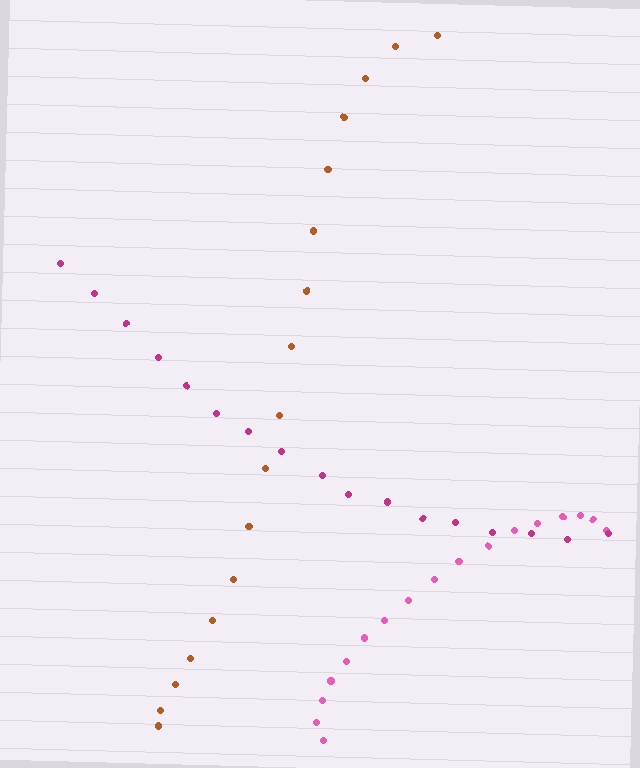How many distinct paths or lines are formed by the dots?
There are 3 distinct paths.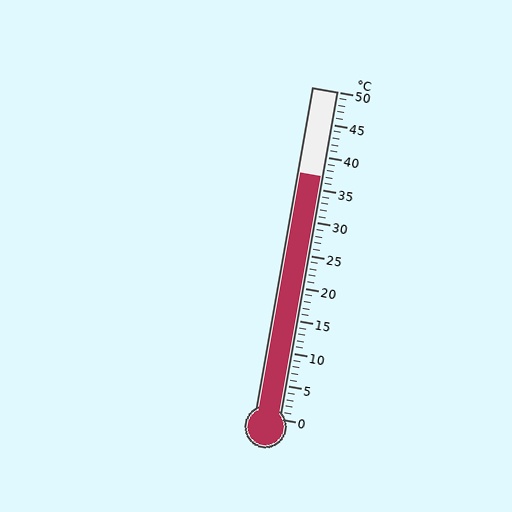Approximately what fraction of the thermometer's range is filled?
The thermometer is filled to approximately 75% of its range.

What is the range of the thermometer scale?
The thermometer scale ranges from 0°C to 50°C.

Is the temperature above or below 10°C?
The temperature is above 10°C.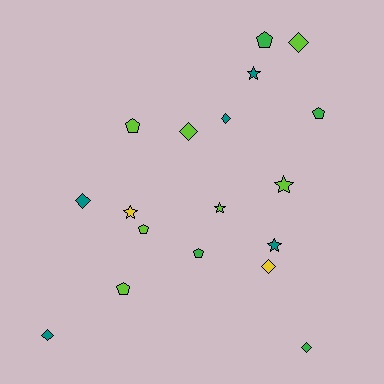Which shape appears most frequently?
Diamond, with 7 objects.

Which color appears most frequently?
Lime, with 7 objects.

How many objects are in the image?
There are 18 objects.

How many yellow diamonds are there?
There is 1 yellow diamond.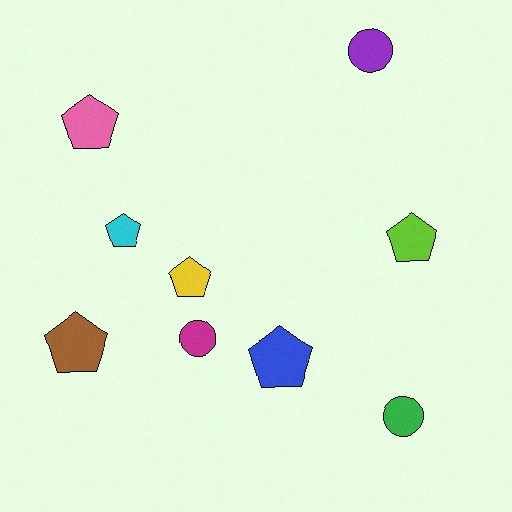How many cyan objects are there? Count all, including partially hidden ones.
There is 1 cyan object.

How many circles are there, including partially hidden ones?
There are 3 circles.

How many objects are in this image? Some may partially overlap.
There are 9 objects.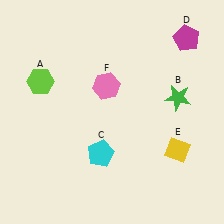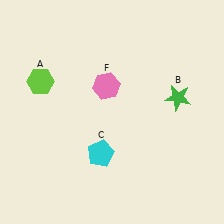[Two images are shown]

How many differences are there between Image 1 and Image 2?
There are 2 differences between the two images.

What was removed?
The magenta pentagon (D), the yellow diamond (E) were removed in Image 2.